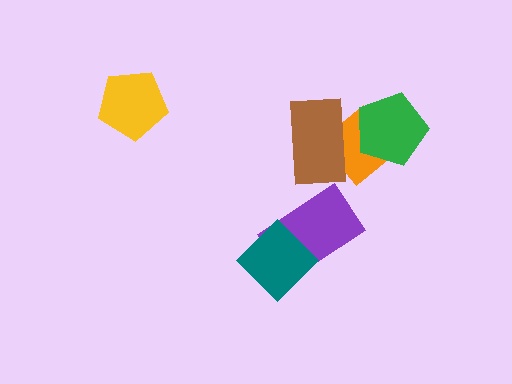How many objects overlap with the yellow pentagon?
0 objects overlap with the yellow pentagon.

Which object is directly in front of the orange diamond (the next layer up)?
The green pentagon is directly in front of the orange diamond.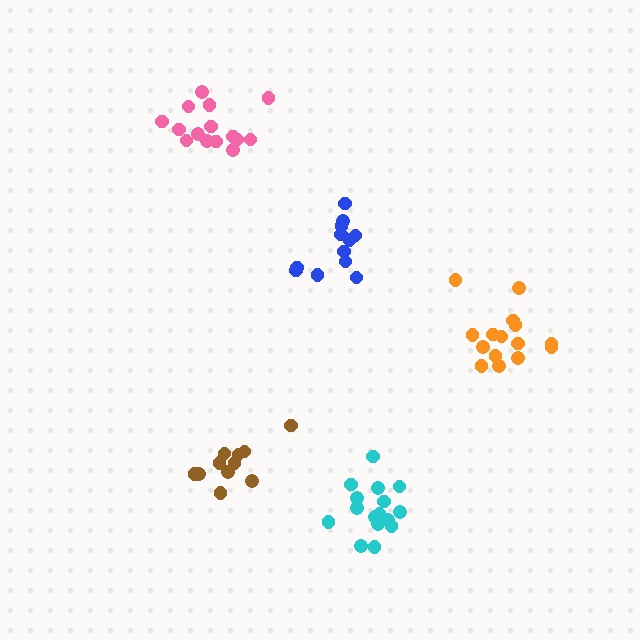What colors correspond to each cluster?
The clusters are colored: blue, orange, brown, cyan, pink.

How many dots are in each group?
Group 1: 12 dots, Group 2: 15 dots, Group 3: 11 dots, Group 4: 16 dots, Group 5: 15 dots (69 total).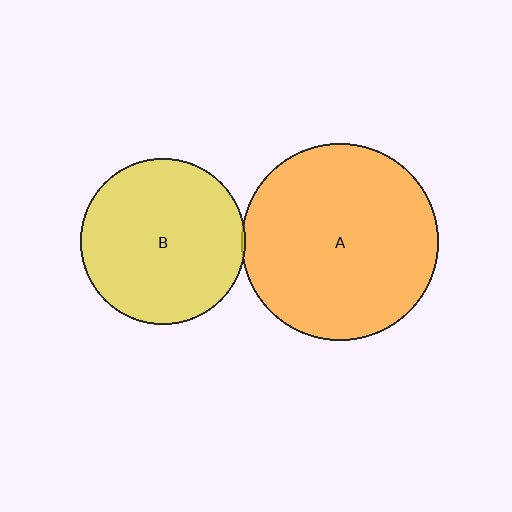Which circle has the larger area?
Circle A (orange).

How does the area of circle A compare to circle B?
Approximately 1.4 times.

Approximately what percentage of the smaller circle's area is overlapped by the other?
Approximately 5%.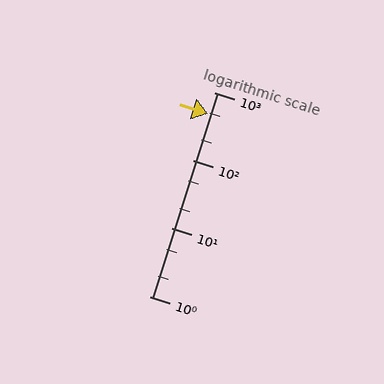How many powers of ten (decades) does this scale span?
The scale spans 3 decades, from 1 to 1000.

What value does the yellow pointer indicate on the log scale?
The pointer indicates approximately 480.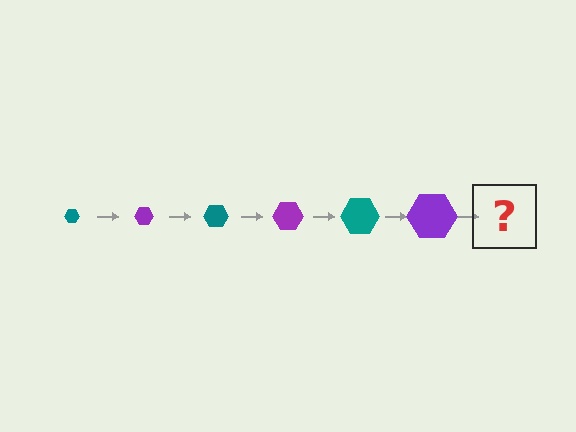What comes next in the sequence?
The next element should be a teal hexagon, larger than the previous one.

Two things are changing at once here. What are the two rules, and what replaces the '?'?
The two rules are that the hexagon grows larger each step and the color cycles through teal and purple. The '?' should be a teal hexagon, larger than the previous one.